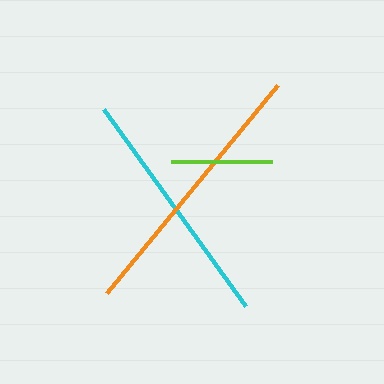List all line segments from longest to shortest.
From longest to shortest: orange, cyan, lime.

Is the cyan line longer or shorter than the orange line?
The orange line is longer than the cyan line.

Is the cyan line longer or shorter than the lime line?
The cyan line is longer than the lime line.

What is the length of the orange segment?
The orange segment is approximately 269 pixels long.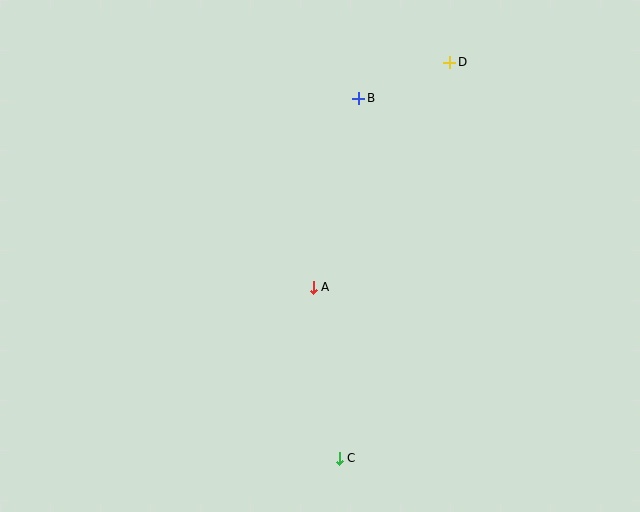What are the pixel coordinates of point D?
Point D is at (450, 62).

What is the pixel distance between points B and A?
The distance between B and A is 194 pixels.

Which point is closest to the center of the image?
Point A at (313, 287) is closest to the center.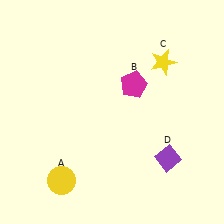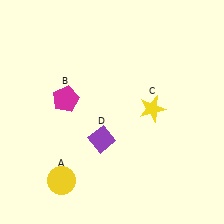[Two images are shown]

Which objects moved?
The objects that moved are: the magenta pentagon (B), the yellow star (C), the purple diamond (D).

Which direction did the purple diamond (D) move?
The purple diamond (D) moved left.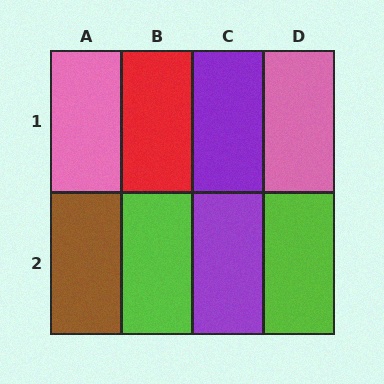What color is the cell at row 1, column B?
Red.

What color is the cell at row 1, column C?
Purple.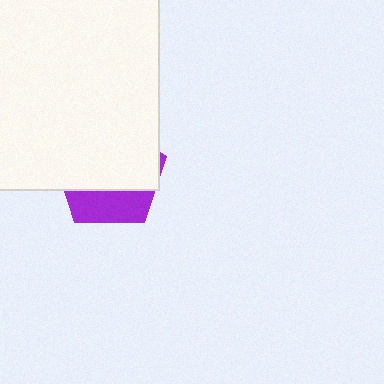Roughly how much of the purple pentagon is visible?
A small part of it is visible (roughly 31%).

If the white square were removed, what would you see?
You would see the complete purple pentagon.